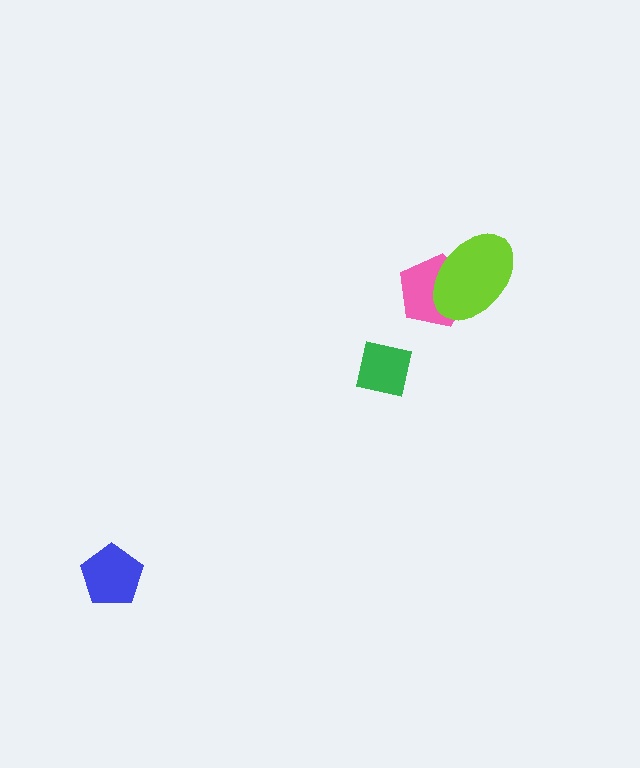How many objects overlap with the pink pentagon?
1 object overlaps with the pink pentagon.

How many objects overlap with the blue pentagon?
0 objects overlap with the blue pentagon.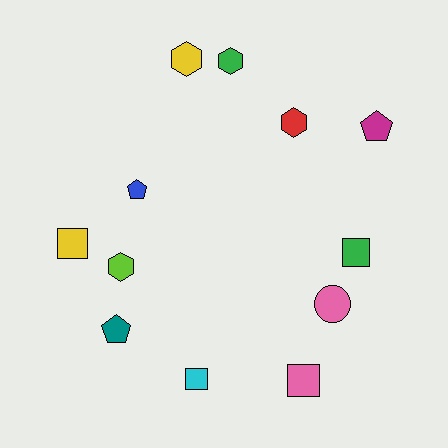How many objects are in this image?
There are 12 objects.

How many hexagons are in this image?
There are 4 hexagons.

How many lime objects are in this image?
There is 1 lime object.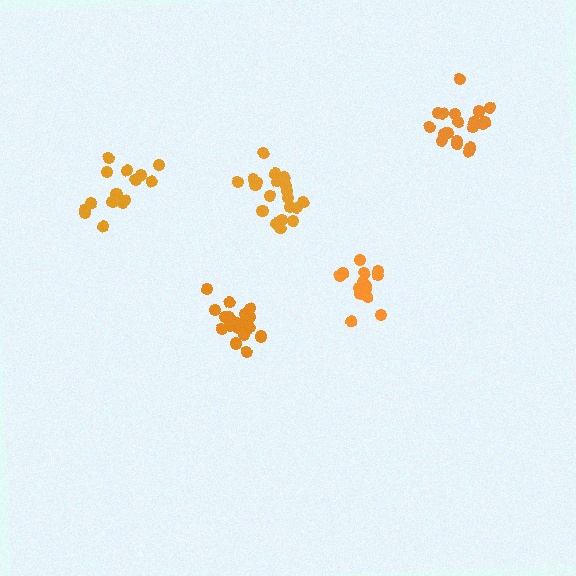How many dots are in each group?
Group 1: 15 dots, Group 2: 20 dots, Group 3: 20 dots, Group 4: 20 dots, Group 5: 15 dots (90 total).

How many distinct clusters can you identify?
There are 5 distinct clusters.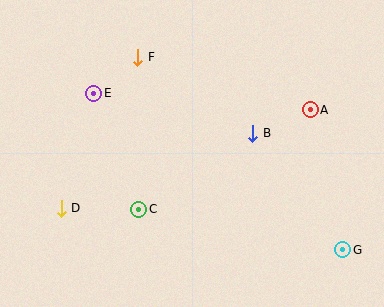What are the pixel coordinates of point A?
Point A is at (310, 110).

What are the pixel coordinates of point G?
Point G is at (343, 250).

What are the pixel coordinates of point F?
Point F is at (138, 57).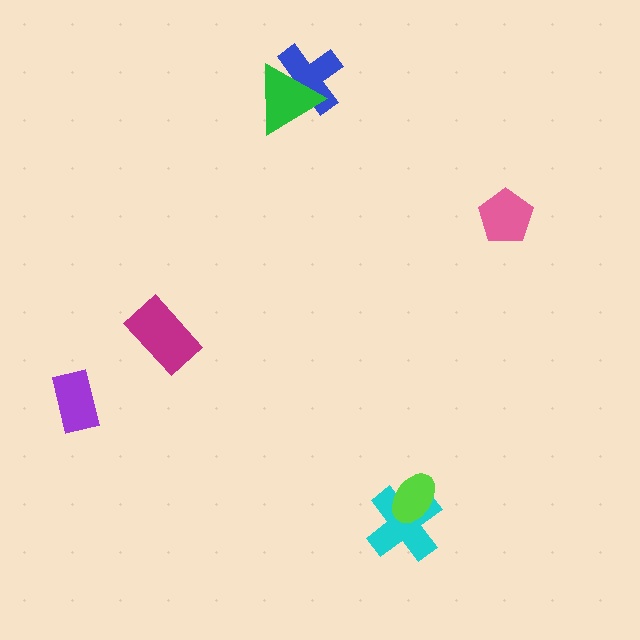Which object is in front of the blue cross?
The green triangle is in front of the blue cross.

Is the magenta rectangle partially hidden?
No, no other shape covers it.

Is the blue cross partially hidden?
Yes, it is partially covered by another shape.